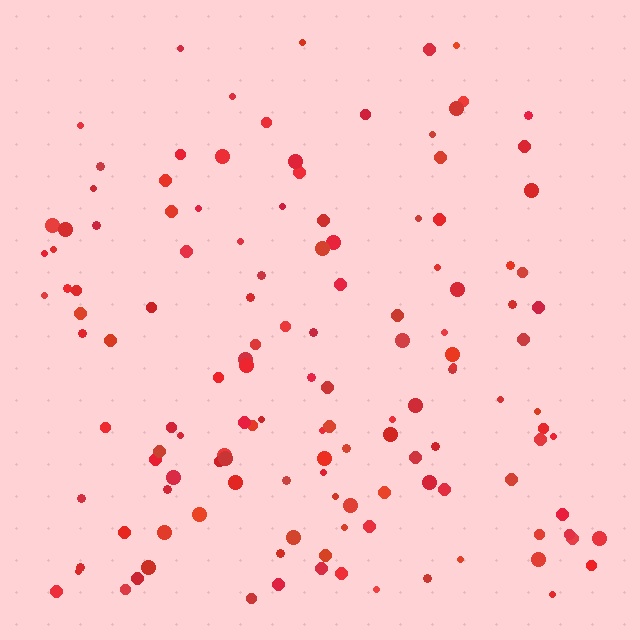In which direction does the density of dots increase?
From top to bottom, with the bottom side densest.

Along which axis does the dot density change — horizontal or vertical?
Vertical.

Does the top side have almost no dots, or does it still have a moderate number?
Still a moderate number, just noticeably fewer than the bottom.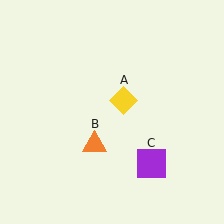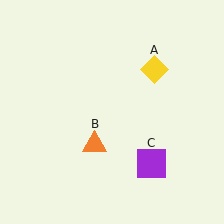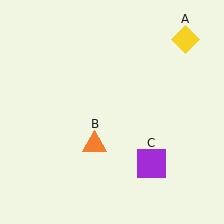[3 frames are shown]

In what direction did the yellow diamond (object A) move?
The yellow diamond (object A) moved up and to the right.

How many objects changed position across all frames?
1 object changed position: yellow diamond (object A).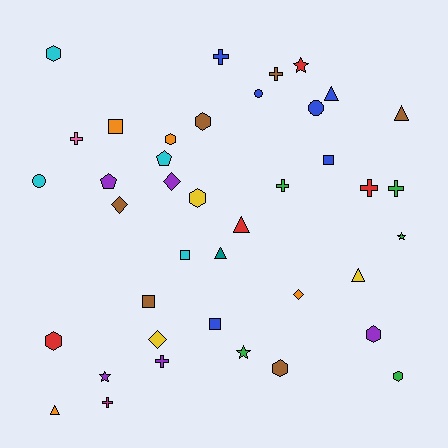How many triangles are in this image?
There are 6 triangles.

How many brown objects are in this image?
There are 6 brown objects.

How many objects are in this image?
There are 40 objects.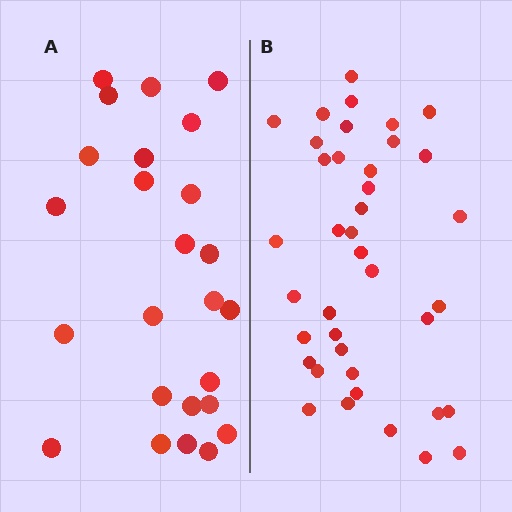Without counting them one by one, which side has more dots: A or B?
Region B (the right region) has more dots.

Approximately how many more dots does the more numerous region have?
Region B has approximately 15 more dots than region A.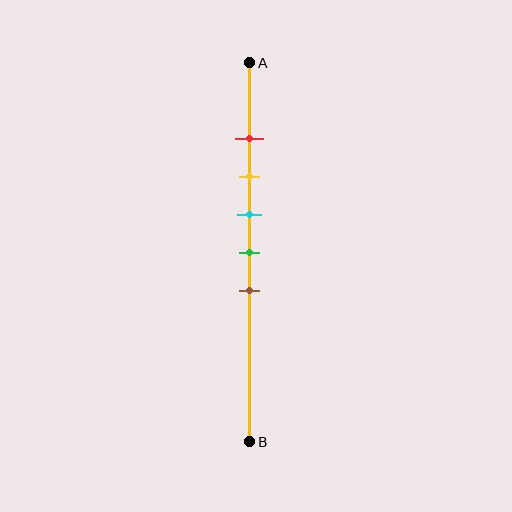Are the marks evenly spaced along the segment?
Yes, the marks are approximately evenly spaced.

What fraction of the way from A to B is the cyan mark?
The cyan mark is approximately 40% (0.4) of the way from A to B.